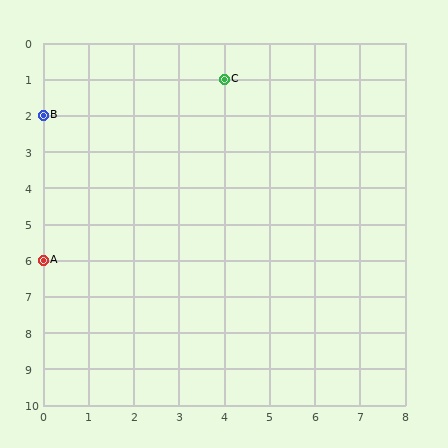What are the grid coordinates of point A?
Point A is at grid coordinates (0, 6).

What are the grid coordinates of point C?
Point C is at grid coordinates (4, 1).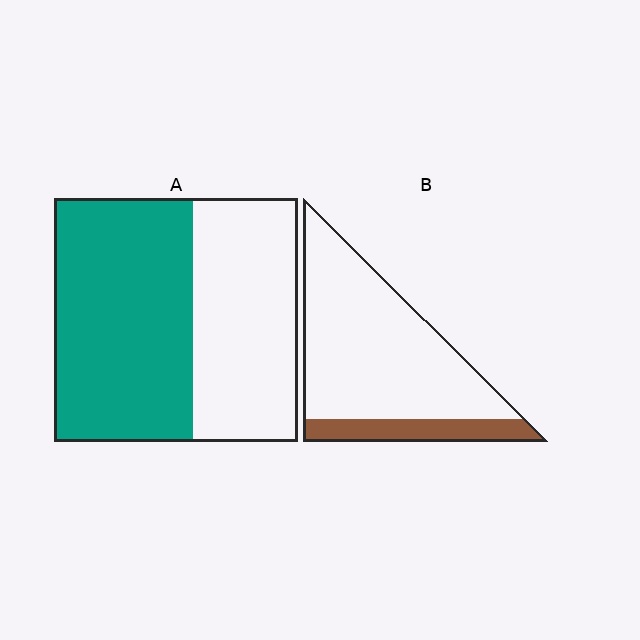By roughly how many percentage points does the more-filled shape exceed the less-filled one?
By roughly 40 percentage points (A over B).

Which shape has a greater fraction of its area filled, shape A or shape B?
Shape A.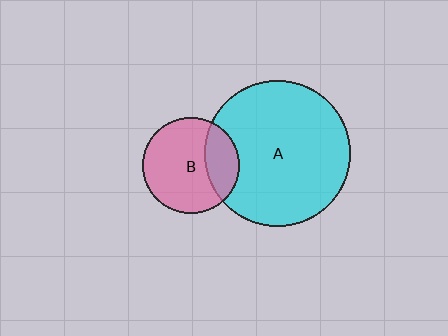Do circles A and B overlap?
Yes.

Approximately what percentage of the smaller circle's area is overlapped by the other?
Approximately 25%.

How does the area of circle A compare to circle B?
Approximately 2.3 times.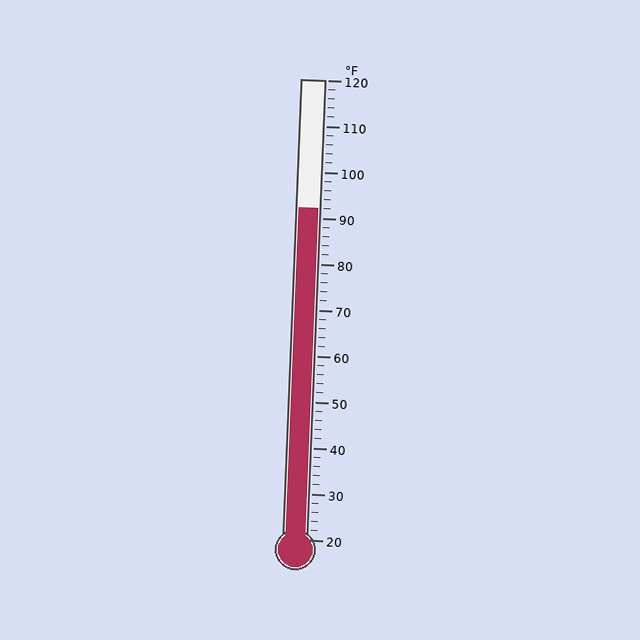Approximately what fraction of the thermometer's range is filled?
The thermometer is filled to approximately 70% of its range.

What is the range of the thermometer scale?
The thermometer scale ranges from 20°F to 120°F.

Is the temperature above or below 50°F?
The temperature is above 50°F.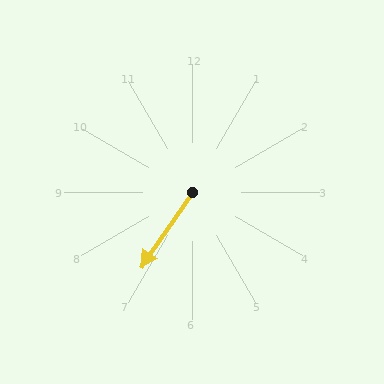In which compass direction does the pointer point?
Southwest.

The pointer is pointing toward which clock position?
Roughly 7 o'clock.